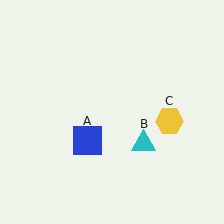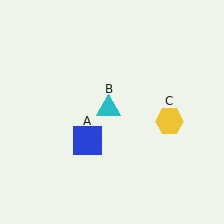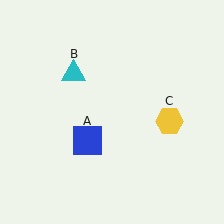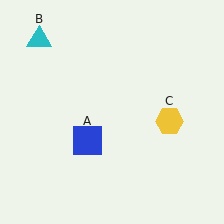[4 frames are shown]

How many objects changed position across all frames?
1 object changed position: cyan triangle (object B).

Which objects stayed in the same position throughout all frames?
Blue square (object A) and yellow hexagon (object C) remained stationary.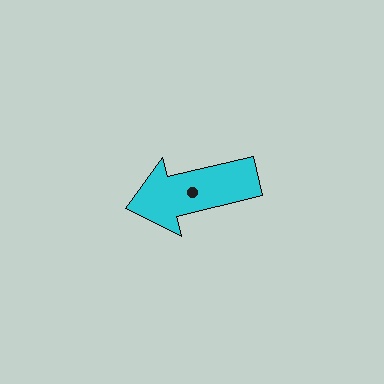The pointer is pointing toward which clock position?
Roughly 9 o'clock.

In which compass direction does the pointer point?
West.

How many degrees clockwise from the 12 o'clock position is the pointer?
Approximately 256 degrees.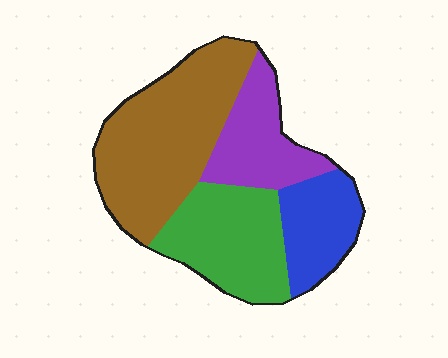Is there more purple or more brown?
Brown.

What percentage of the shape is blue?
Blue covers roughly 15% of the shape.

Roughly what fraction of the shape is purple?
Purple covers about 20% of the shape.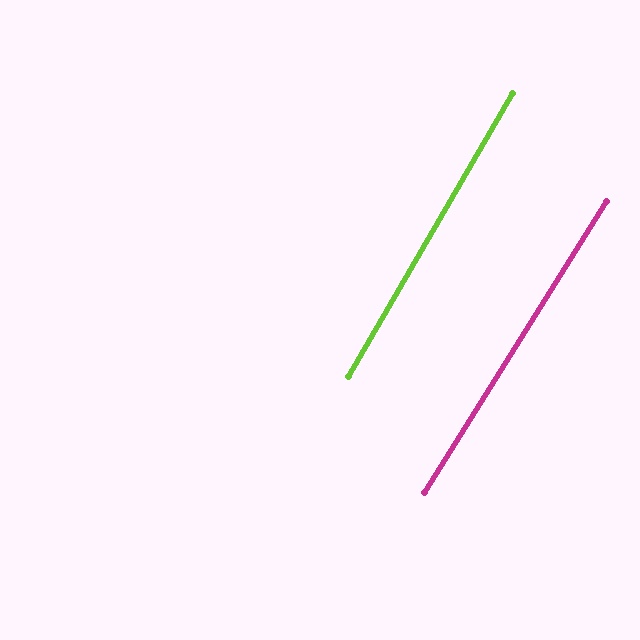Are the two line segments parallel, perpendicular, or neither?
Parallel — their directions differ by only 1.9°.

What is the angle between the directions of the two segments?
Approximately 2 degrees.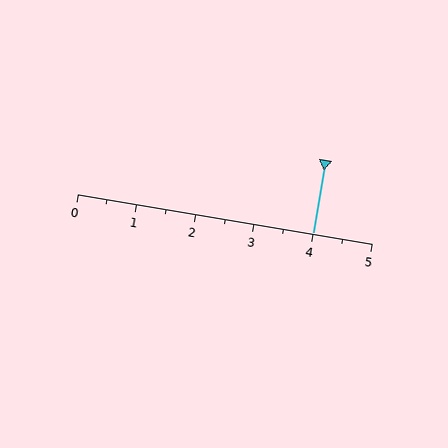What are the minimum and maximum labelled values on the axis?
The axis runs from 0 to 5.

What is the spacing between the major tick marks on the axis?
The major ticks are spaced 1 apart.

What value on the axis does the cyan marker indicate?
The marker indicates approximately 4.